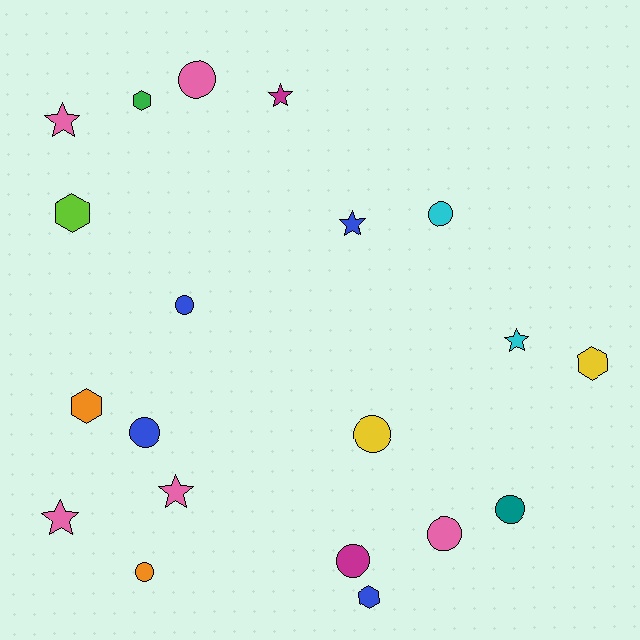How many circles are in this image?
There are 9 circles.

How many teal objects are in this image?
There is 1 teal object.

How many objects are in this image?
There are 20 objects.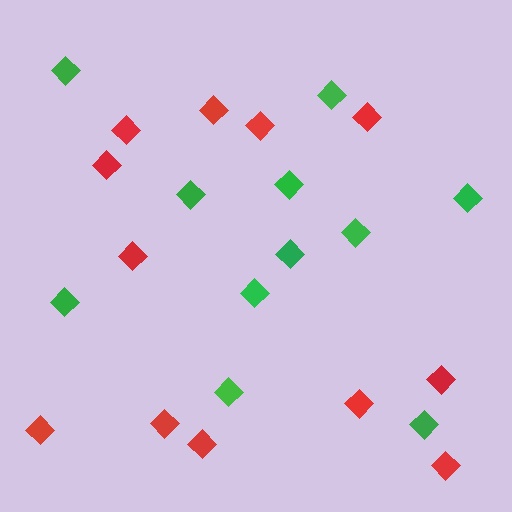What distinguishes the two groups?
There are 2 groups: one group of green diamonds (11) and one group of red diamonds (12).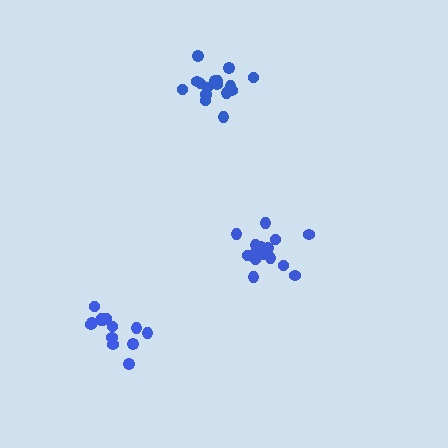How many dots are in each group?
Group 1: 17 dots, Group 2: 16 dots, Group 3: 14 dots (47 total).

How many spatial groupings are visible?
There are 3 spatial groupings.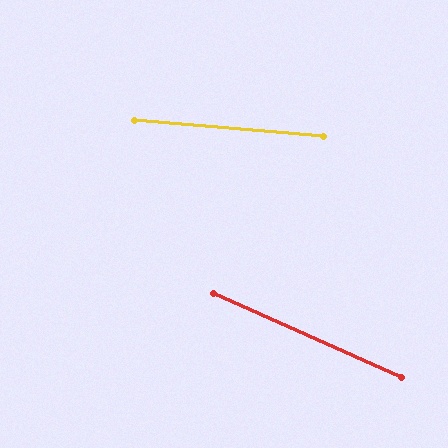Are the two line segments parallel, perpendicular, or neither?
Neither parallel nor perpendicular — they differ by about 19°.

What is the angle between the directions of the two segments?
Approximately 19 degrees.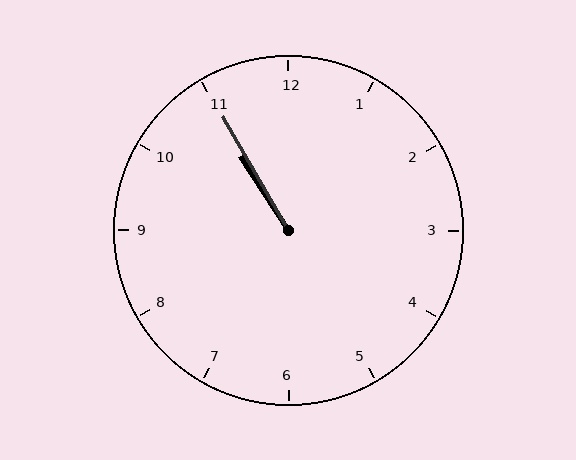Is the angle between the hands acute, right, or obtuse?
It is acute.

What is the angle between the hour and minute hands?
Approximately 2 degrees.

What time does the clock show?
10:55.